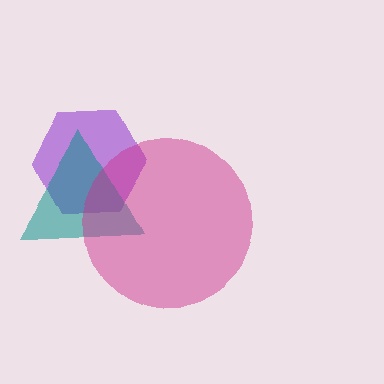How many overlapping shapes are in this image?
There are 3 overlapping shapes in the image.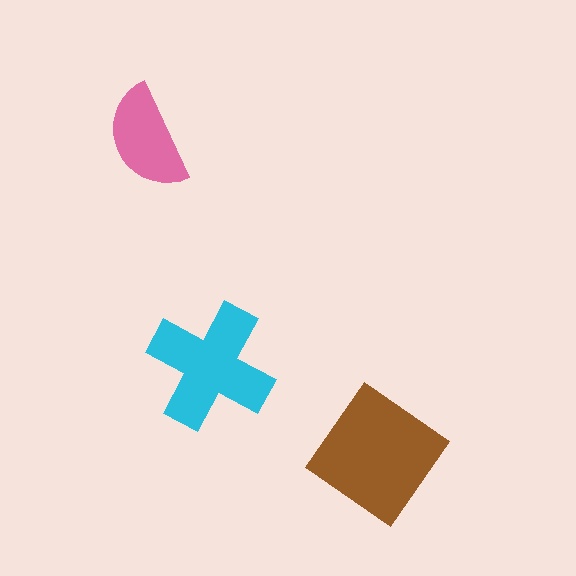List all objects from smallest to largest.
The pink semicircle, the cyan cross, the brown diamond.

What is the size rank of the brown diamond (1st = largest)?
1st.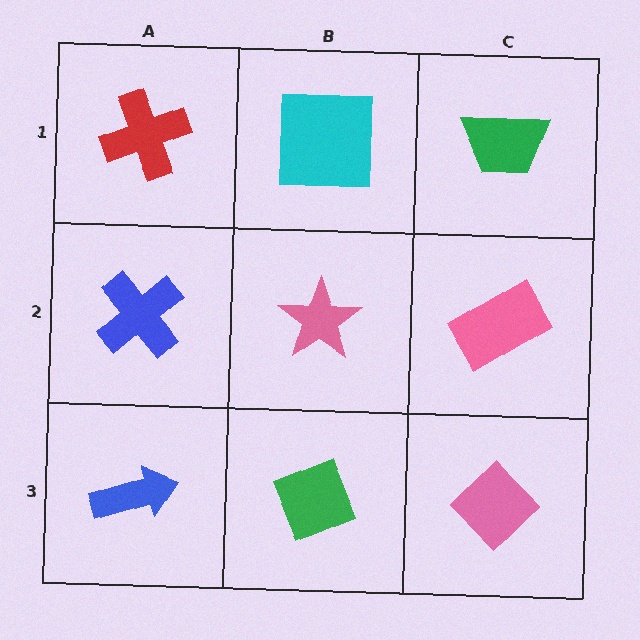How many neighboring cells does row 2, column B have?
4.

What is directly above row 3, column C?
A pink rectangle.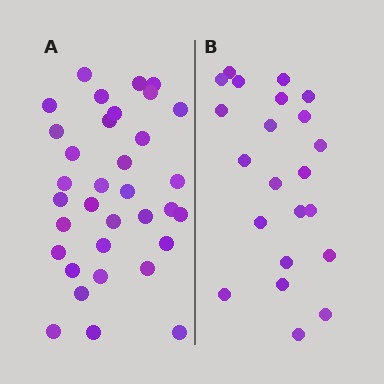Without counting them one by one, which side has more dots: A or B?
Region A (the left region) has more dots.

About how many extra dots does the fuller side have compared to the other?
Region A has roughly 12 or so more dots than region B.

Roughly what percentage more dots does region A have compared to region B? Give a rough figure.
About 55% more.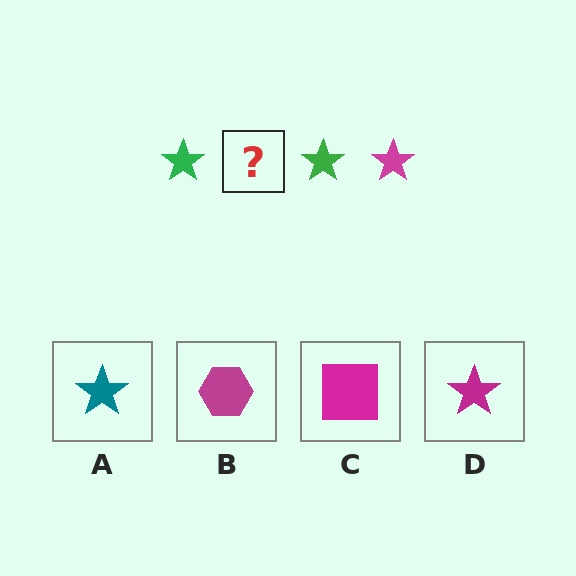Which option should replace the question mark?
Option D.